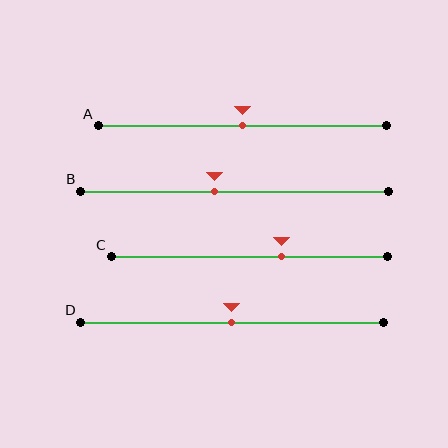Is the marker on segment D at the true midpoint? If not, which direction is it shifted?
Yes, the marker on segment D is at the true midpoint.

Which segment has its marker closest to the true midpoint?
Segment A has its marker closest to the true midpoint.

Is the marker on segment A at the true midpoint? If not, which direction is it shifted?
Yes, the marker on segment A is at the true midpoint.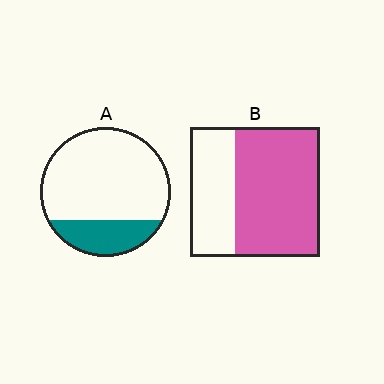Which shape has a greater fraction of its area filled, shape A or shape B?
Shape B.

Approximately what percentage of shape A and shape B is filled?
A is approximately 25% and B is approximately 65%.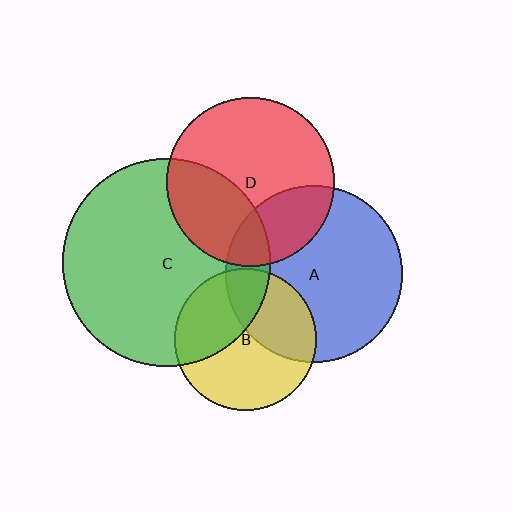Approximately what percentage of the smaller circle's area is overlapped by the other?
Approximately 35%.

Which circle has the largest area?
Circle C (green).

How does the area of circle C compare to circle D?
Approximately 1.5 times.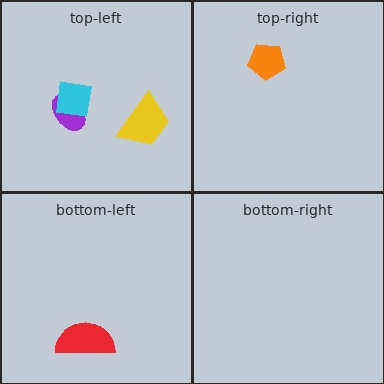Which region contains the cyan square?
The top-left region.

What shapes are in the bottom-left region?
The red semicircle.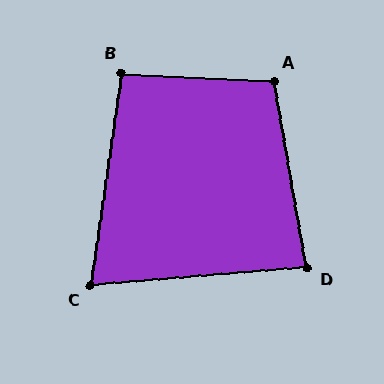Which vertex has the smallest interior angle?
C, at approximately 77 degrees.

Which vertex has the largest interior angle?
A, at approximately 103 degrees.